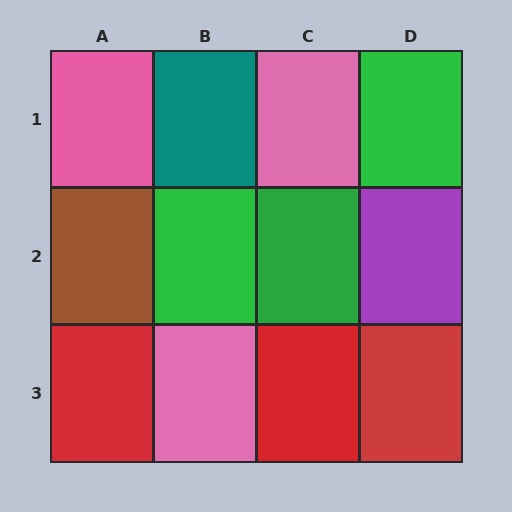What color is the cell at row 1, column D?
Green.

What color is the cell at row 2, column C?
Green.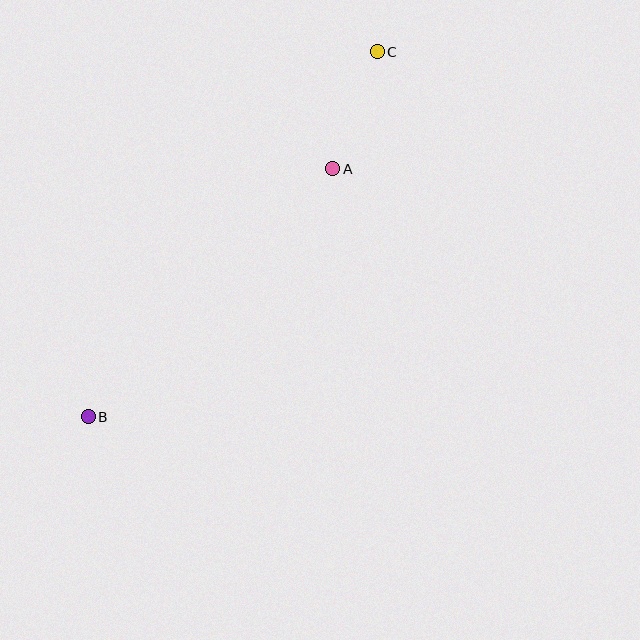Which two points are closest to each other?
Points A and C are closest to each other.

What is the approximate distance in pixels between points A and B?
The distance between A and B is approximately 348 pixels.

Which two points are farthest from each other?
Points B and C are farthest from each other.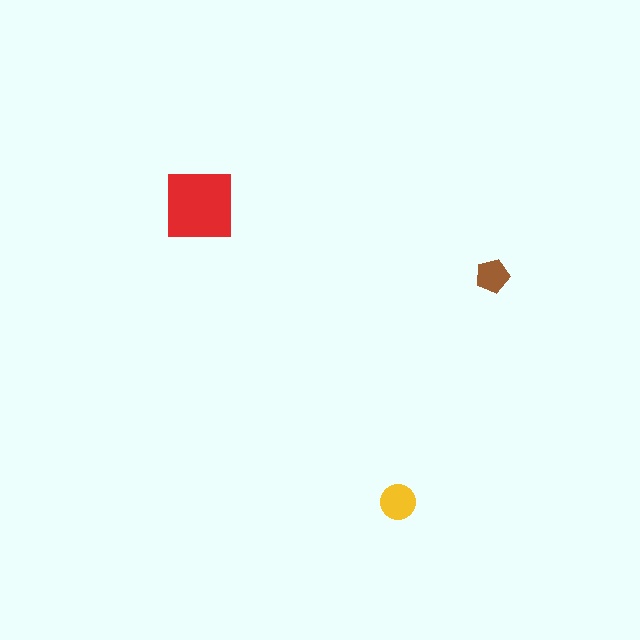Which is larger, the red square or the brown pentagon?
The red square.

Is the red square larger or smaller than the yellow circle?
Larger.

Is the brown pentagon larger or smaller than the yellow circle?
Smaller.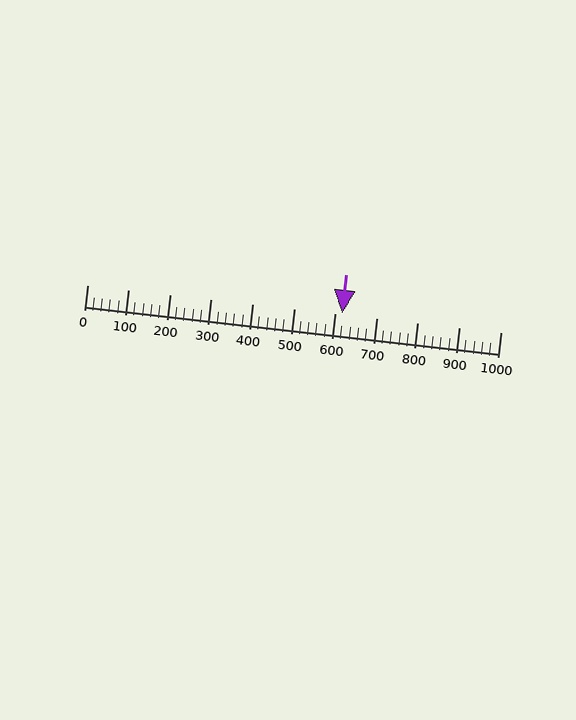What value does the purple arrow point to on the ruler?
The purple arrow points to approximately 617.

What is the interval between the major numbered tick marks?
The major tick marks are spaced 100 units apart.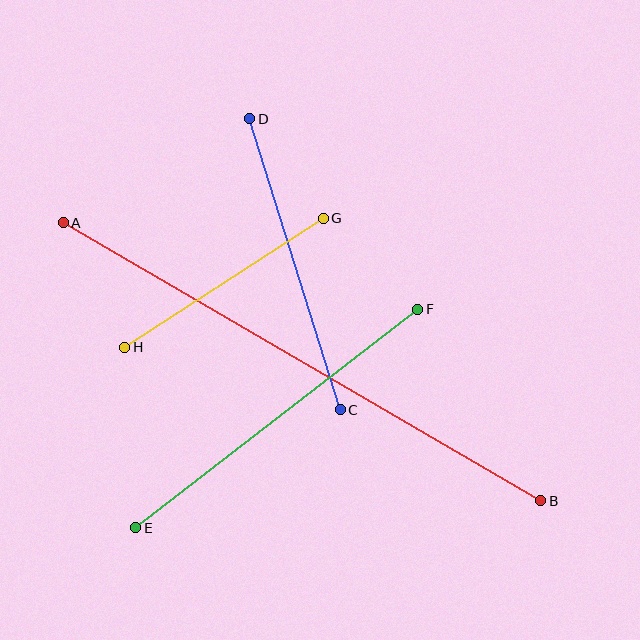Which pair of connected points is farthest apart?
Points A and B are farthest apart.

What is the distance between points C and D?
The distance is approximately 305 pixels.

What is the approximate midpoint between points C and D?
The midpoint is at approximately (295, 264) pixels.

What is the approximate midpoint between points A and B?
The midpoint is at approximately (302, 362) pixels.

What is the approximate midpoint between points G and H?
The midpoint is at approximately (224, 283) pixels.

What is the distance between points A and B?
The distance is approximately 552 pixels.